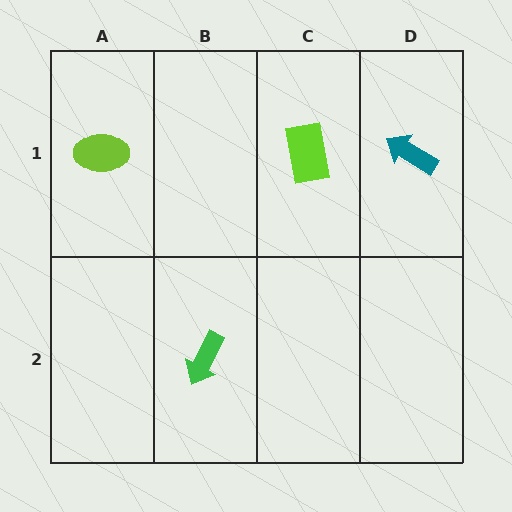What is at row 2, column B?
A green arrow.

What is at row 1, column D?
A teal arrow.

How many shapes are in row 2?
1 shape.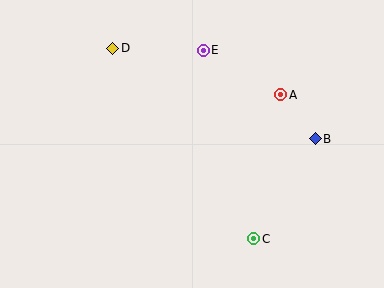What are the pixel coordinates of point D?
Point D is at (113, 48).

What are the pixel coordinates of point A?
Point A is at (281, 95).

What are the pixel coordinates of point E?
Point E is at (203, 50).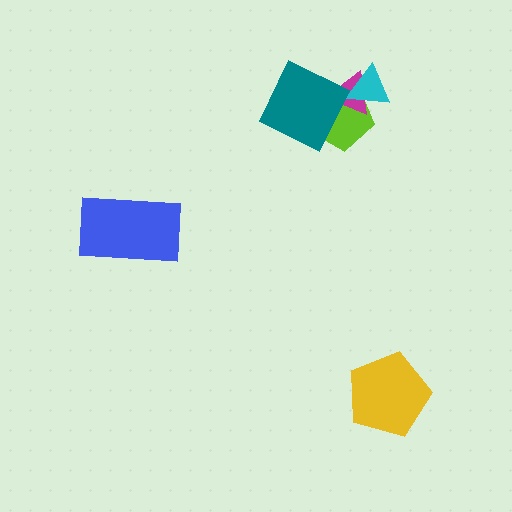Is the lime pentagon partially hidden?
Yes, it is partially covered by another shape.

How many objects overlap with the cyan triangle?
2 objects overlap with the cyan triangle.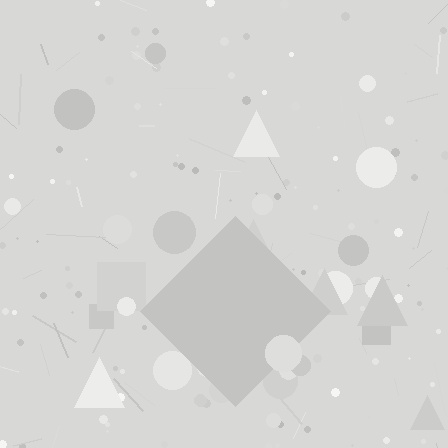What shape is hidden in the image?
A diamond is hidden in the image.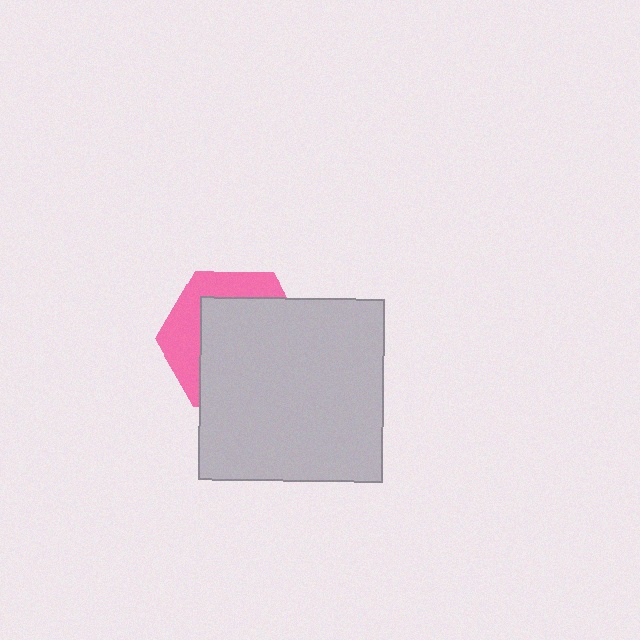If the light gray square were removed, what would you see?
You would see the complete pink hexagon.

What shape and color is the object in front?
The object in front is a light gray square.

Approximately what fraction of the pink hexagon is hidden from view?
Roughly 67% of the pink hexagon is hidden behind the light gray square.